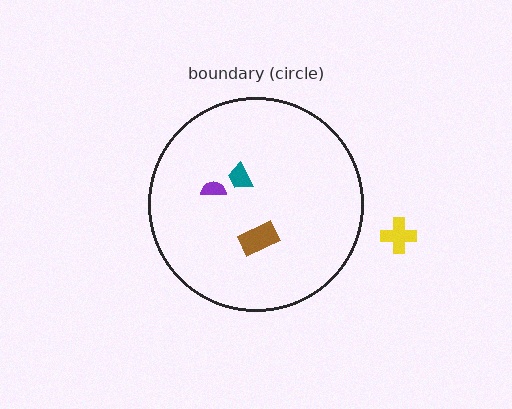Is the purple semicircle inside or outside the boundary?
Inside.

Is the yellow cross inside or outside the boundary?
Outside.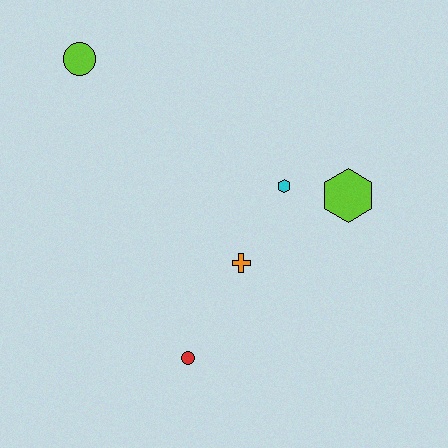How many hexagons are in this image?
There are 2 hexagons.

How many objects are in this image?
There are 5 objects.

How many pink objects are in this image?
There are no pink objects.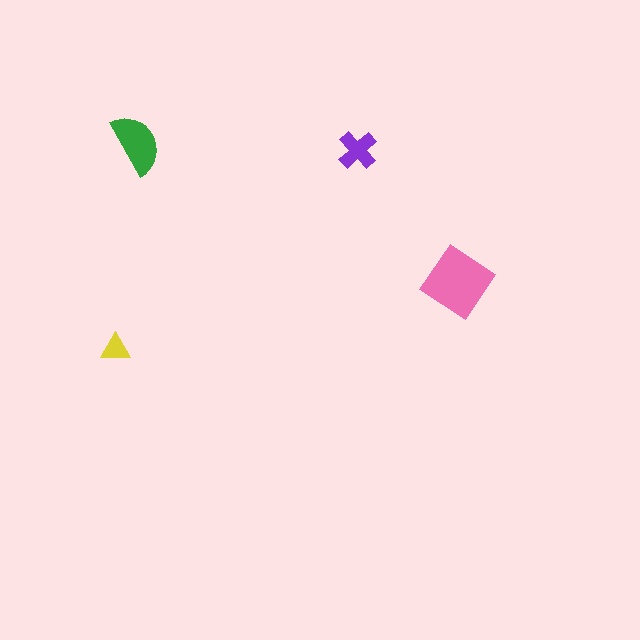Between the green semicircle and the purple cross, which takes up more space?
The green semicircle.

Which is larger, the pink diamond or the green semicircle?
The pink diamond.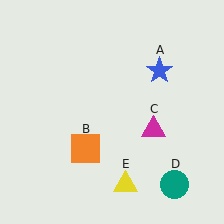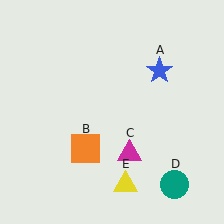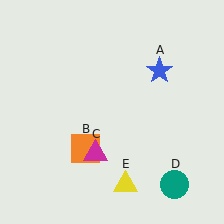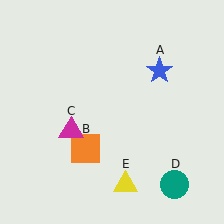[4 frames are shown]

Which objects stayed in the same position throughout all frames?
Blue star (object A) and orange square (object B) and teal circle (object D) and yellow triangle (object E) remained stationary.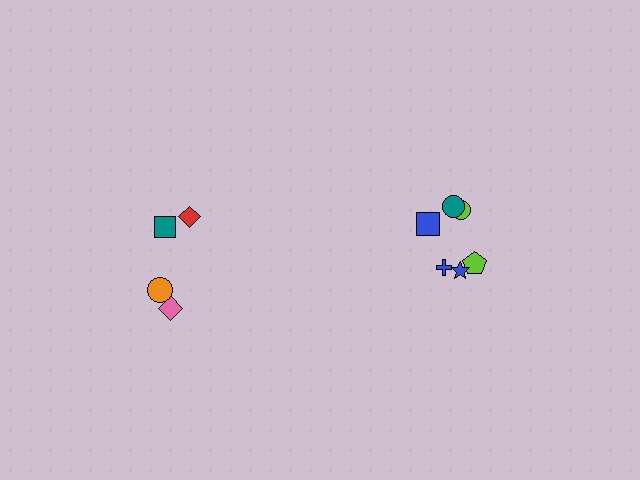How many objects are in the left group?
There are 4 objects.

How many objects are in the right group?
There are 6 objects.